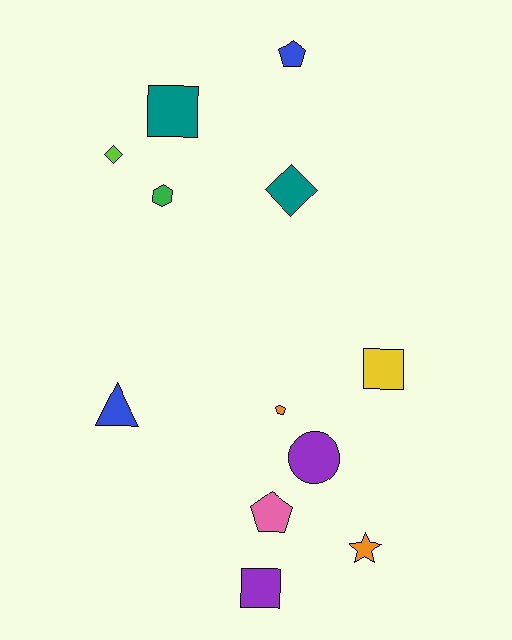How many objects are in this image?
There are 12 objects.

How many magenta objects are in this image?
There are no magenta objects.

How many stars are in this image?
There is 1 star.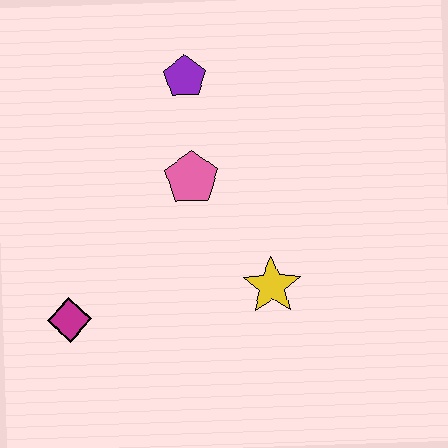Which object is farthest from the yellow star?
The purple pentagon is farthest from the yellow star.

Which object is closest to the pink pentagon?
The purple pentagon is closest to the pink pentagon.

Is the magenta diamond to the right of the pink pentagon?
No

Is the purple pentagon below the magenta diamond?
No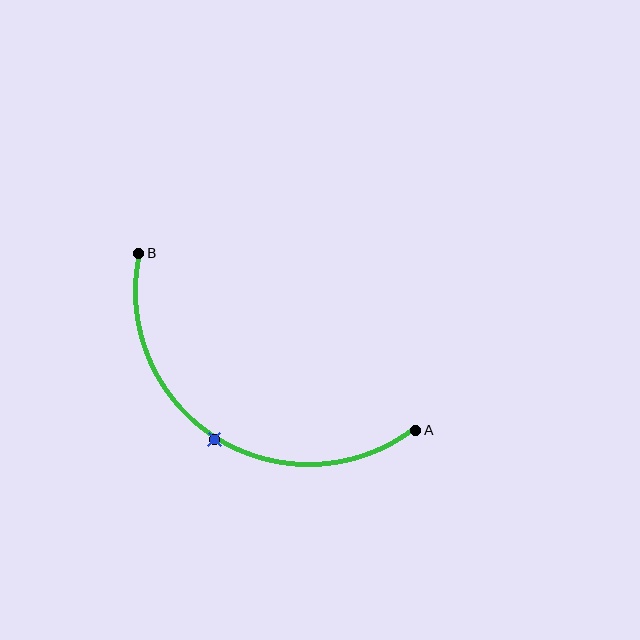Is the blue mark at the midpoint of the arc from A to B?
Yes. The blue mark lies on the arc at equal arc-length from both A and B — it is the arc midpoint.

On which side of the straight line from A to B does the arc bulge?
The arc bulges below the straight line connecting A and B.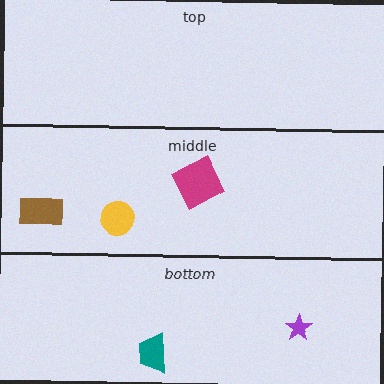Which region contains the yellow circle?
The middle region.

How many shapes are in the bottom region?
2.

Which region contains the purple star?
The bottom region.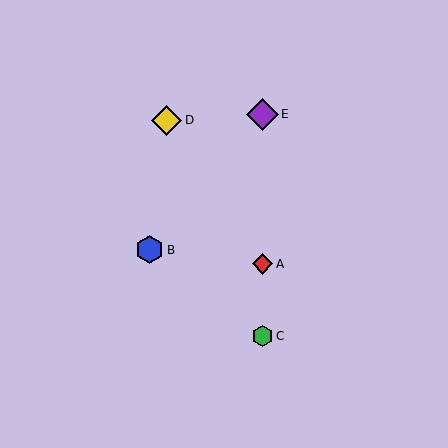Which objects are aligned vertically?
Objects A, C, E are aligned vertically.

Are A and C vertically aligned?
Yes, both are at x≈262.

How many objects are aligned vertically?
3 objects (A, C, E) are aligned vertically.